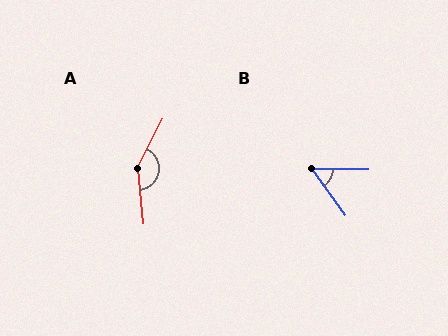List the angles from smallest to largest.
B (55°), A (147°).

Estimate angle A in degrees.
Approximately 147 degrees.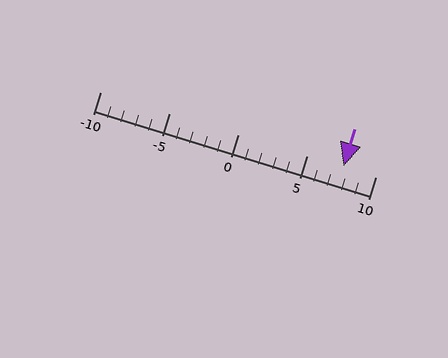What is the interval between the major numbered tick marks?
The major tick marks are spaced 5 units apart.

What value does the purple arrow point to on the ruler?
The purple arrow points to approximately 8.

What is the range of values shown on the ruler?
The ruler shows values from -10 to 10.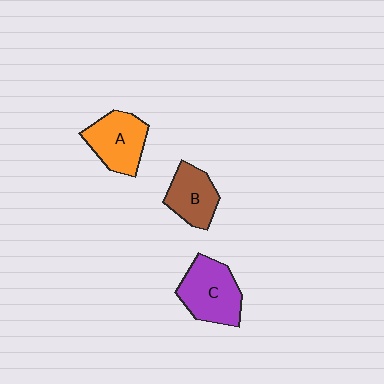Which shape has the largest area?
Shape C (purple).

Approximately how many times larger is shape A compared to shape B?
Approximately 1.2 times.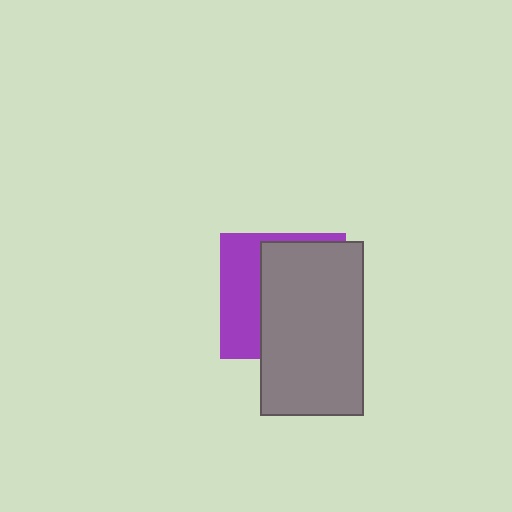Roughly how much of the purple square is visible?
A small part of it is visible (roughly 36%).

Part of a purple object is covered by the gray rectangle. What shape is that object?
It is a square.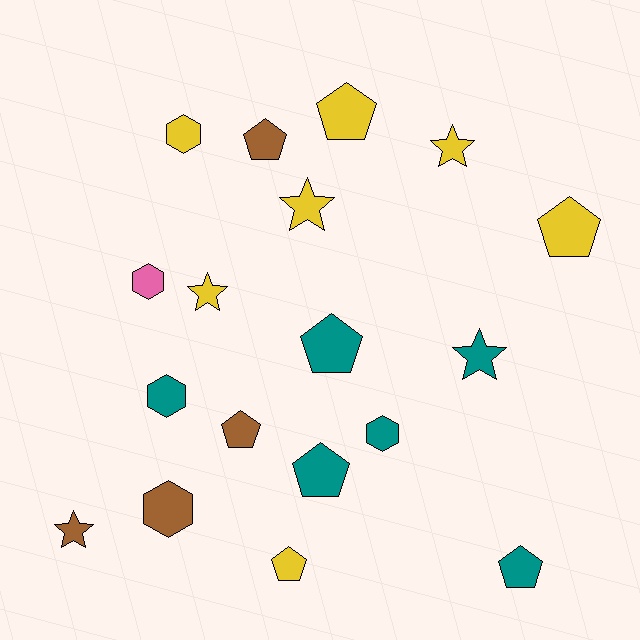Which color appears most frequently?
Yellow, with 7 objects.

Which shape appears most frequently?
Pentagon, with 8 objects.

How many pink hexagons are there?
There is 1 pink hexagon.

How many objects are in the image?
There are 18 objects.